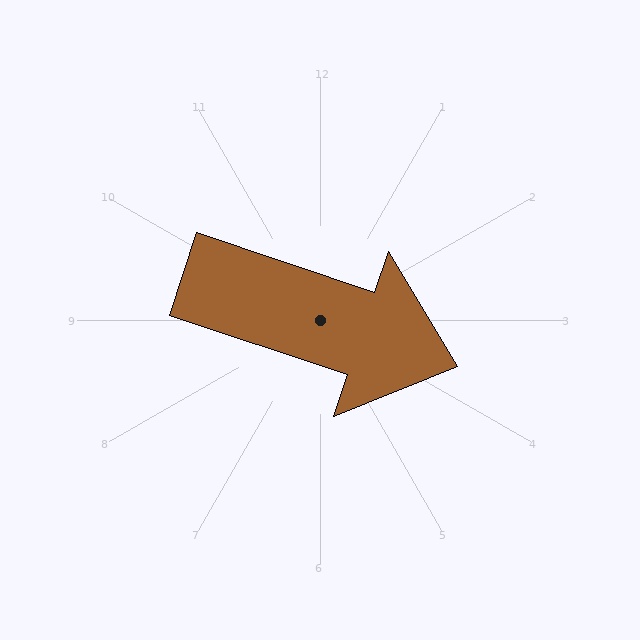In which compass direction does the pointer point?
East.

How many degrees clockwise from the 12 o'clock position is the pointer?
Approximately 109 degrees.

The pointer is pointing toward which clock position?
Roughly 4 o'clock.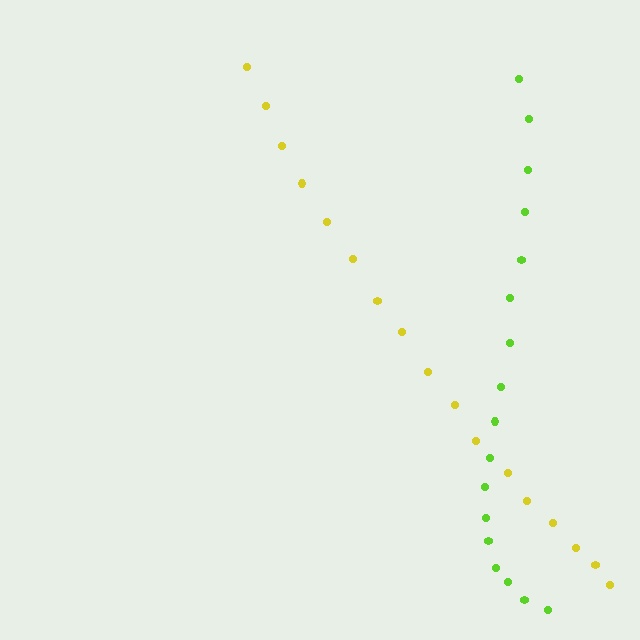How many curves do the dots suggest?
There are 2 distinct paths.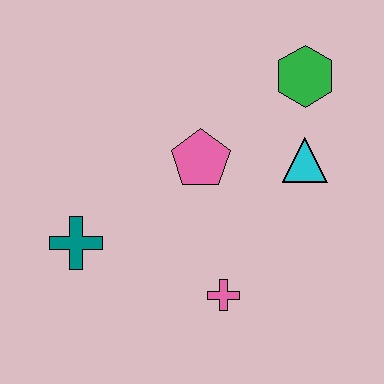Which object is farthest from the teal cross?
The green hexagon is farthest from the teal cross.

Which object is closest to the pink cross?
The pink pentagon is closest to the pink cross.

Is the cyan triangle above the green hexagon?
No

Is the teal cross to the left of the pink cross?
Yes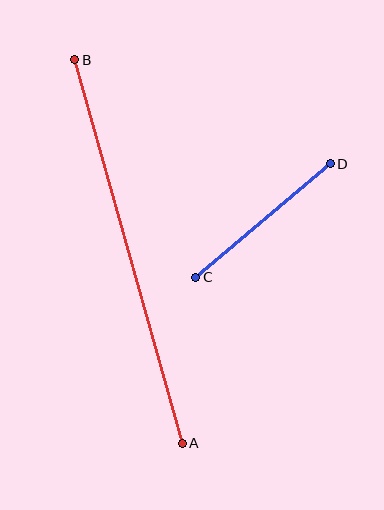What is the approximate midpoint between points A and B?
The midpoint is at approximately (129, 252) pixels.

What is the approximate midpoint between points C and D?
The midpoint is at approximately (263, 221) pixels.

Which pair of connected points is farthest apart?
Points A and B are farthest apart.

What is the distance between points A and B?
The distance is approximately 398 pixels.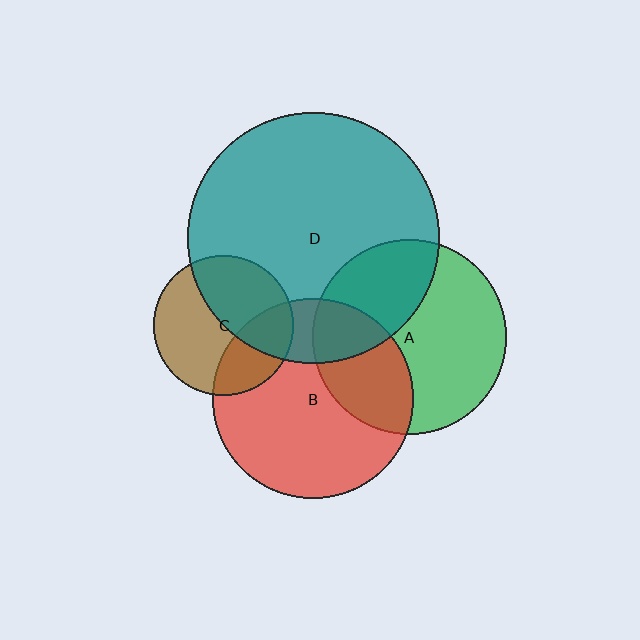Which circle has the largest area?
Circle D (teal).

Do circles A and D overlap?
Yes.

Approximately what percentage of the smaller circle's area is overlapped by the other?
Approximately 35%.